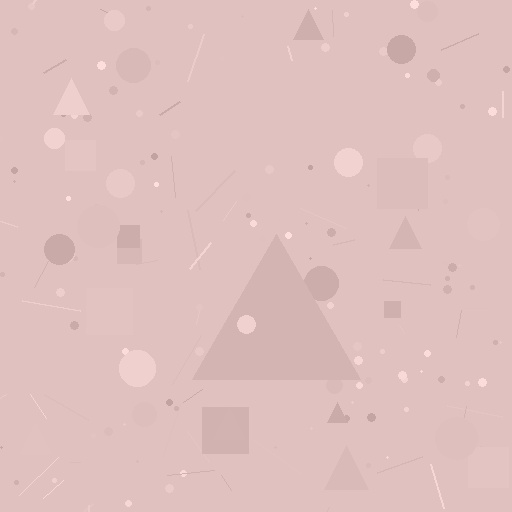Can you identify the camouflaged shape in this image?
The camouflaged shape is a triangle.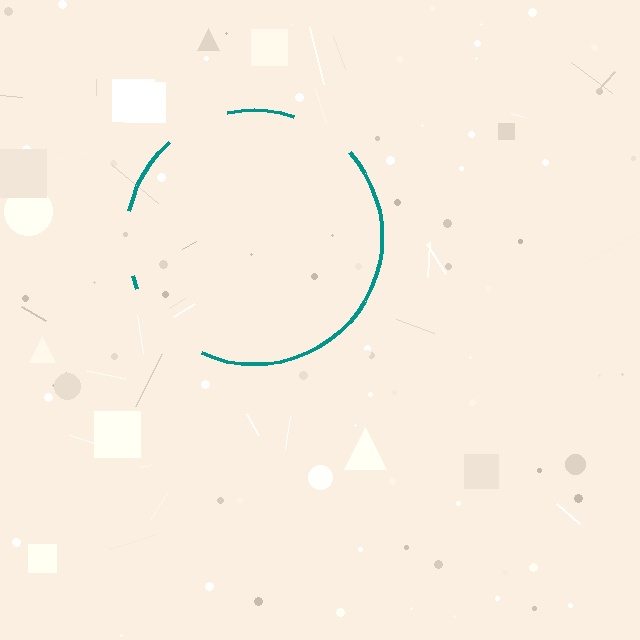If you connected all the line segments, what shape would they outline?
They would outline a circle.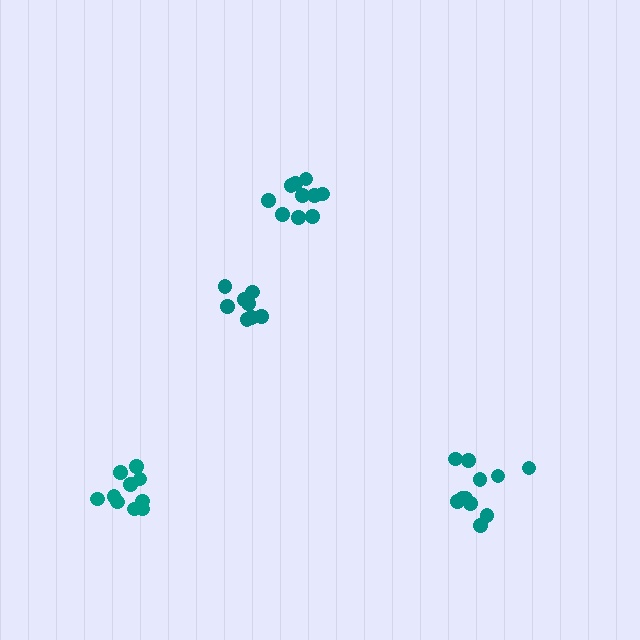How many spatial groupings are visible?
There are 4 spatial groupings.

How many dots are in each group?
Group 1: 11 dots, Group 2: 8 dots, Group 3: 10 dots, Group 4: 10 dots (39 total).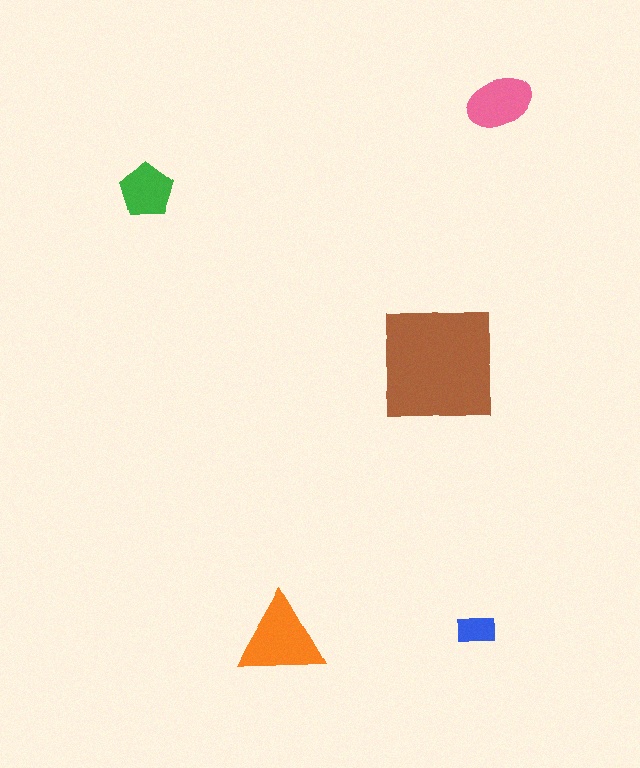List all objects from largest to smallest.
The brown square, the orange triangle, the pink ellipse, the green pentagon, the blue rectangle.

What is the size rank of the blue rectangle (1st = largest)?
5th.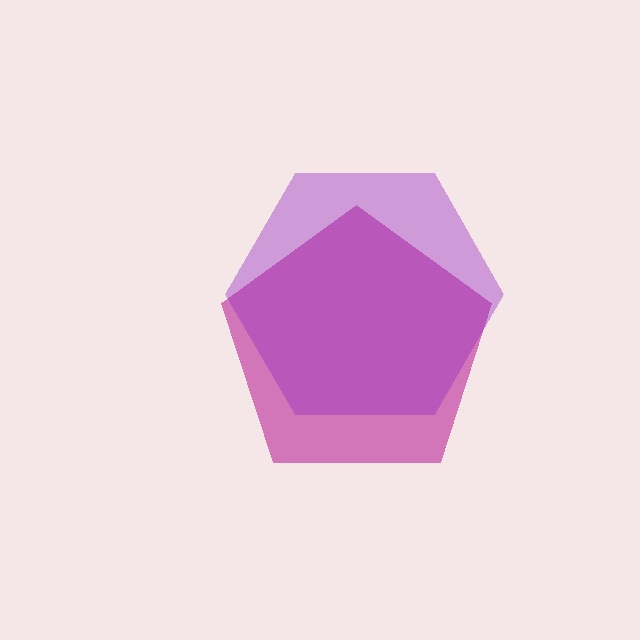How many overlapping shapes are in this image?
There are 2 overlapping shapes in the image.